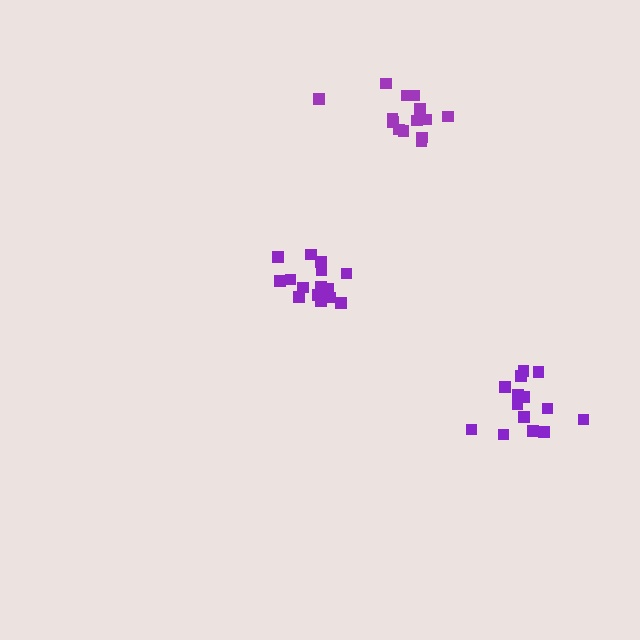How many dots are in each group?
Group 1: 14 dots, Group 2: 15 dots, Group 3: 14 dots (43 total).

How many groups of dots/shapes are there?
There are 3 groups.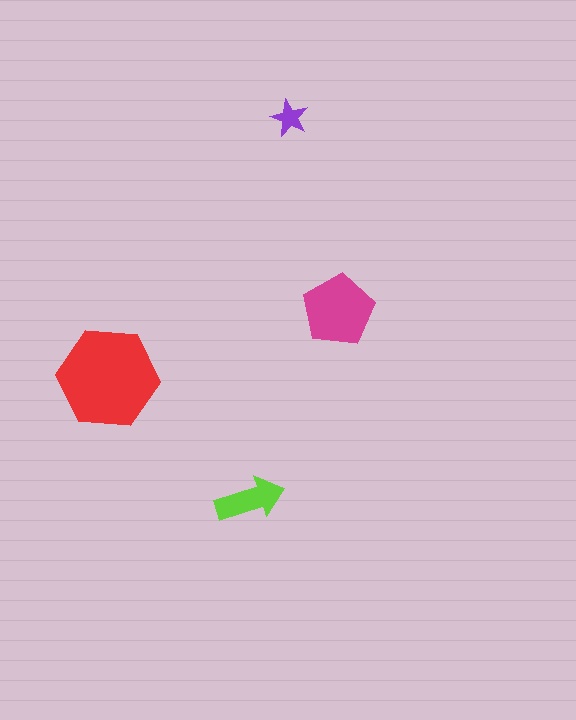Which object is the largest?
The red hexagon.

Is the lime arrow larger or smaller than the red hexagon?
Smaller.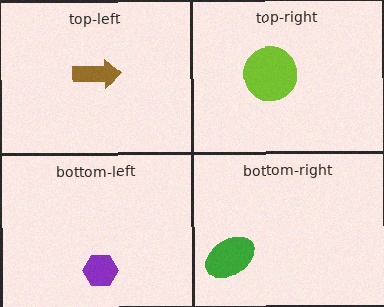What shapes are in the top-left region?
The brown arrow.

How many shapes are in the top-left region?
1.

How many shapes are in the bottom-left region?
1.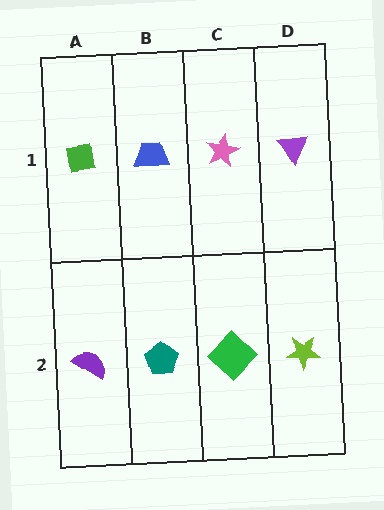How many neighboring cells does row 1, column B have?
3.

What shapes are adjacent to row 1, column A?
A purple semicircle (row 2, column A), a blue trapezoid (row 1, column B).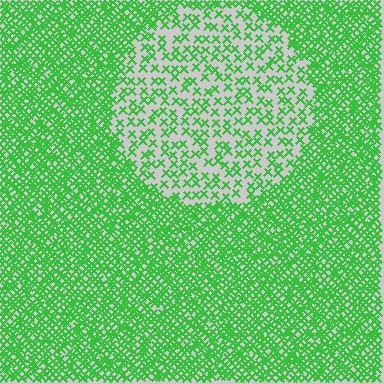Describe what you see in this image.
The image contains small green elements arranged at two different densities. A circle-shaped region is visible where the elements are less densely packed than the surrounding area.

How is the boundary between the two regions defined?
The boundary is defined by a change in element density (approximately 2.6x ratio). All elements are the same color, size, and shape.